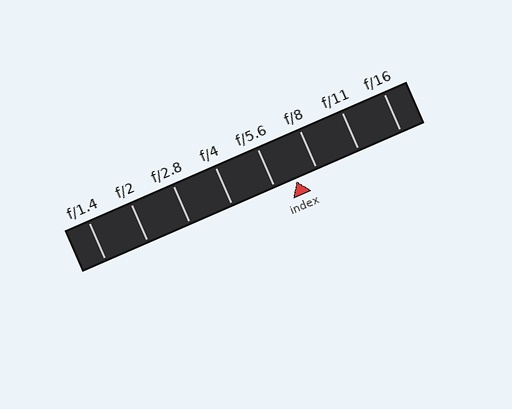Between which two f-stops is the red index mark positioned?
The index mark is between f/5.6 and f/8.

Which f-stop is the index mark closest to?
The index mark is closest to f/8.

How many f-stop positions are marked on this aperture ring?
There are 8 f-stop positions marked.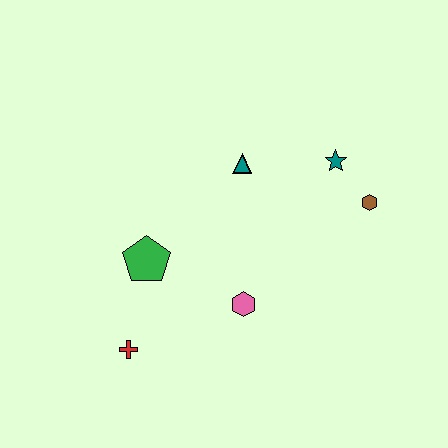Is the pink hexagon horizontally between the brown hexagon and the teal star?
No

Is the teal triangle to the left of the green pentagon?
No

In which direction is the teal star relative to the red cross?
The teal star is to the right of the red cross.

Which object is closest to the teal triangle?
The teal star is closest to the teal triangle.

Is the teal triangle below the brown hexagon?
No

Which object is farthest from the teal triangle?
The red cross is farthest from the teal triangle.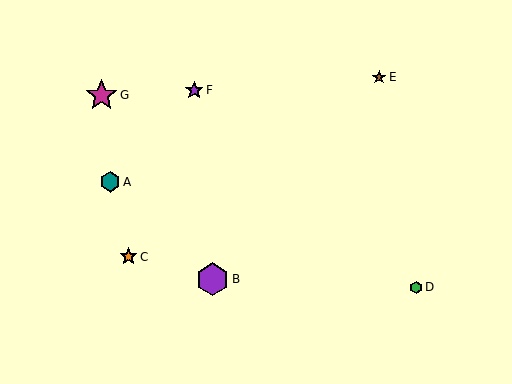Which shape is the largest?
The purple hexagon (labeled B) is the largest.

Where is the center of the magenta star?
The center of the magenta star is at (101, 95).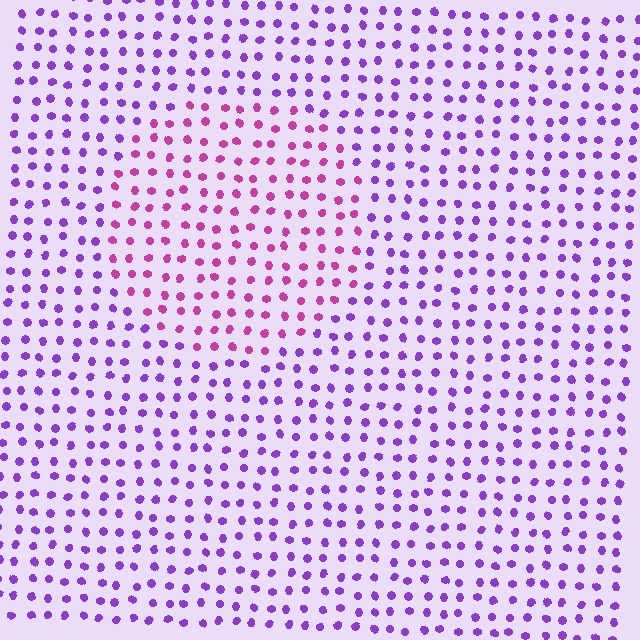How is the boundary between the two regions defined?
The boundary is defined purely by a slight shift in hue (about 43 degrees). Spacing, size, and orientation are identical on both sides.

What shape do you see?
I see a circle.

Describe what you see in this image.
The image is filled with small purple elements in a uniform arrangement. A circle-shaped region is visible where the elements are tinted to a slightly different hue, forming a subtle color boundary.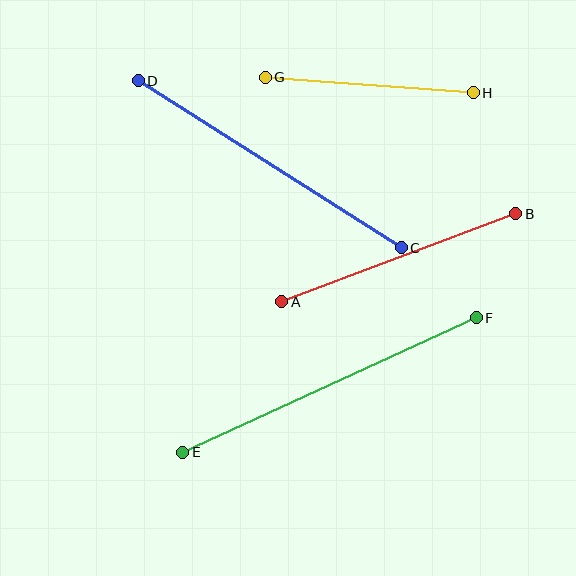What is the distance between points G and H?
The distance is approximately 209 pixels.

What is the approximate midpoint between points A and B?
The midpoint is at approximately (399, 258) pixels.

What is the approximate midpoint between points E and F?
The midpoint is at approximately (329, 385) pixels.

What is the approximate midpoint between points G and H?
The midpoint is at approximately (369, 85) pixels.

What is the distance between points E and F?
The distance is approximately 323 pixels.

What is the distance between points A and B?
The distance is approximately 250 pixels.